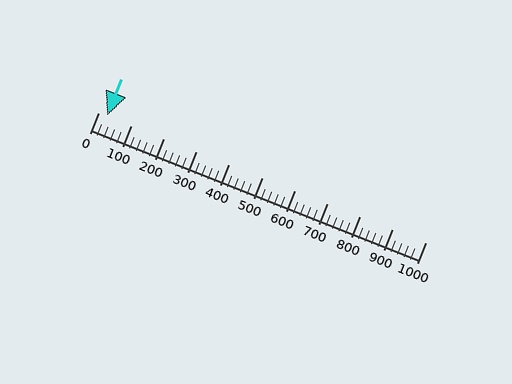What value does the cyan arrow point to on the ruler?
The cyan arrow points to approximately 26.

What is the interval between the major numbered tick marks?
The major tick marks are spaced 100 units apart.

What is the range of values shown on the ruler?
The ruler shows values from 0 to 1000.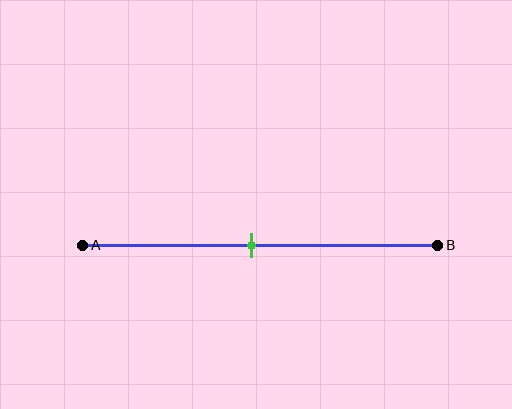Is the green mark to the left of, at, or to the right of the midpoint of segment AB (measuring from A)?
The green mark is approximately at the midpoint of segment AB.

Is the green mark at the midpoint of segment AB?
Yes, the mark is approximately at the midpoint.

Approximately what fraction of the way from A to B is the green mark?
The green mark is approximately 50% of the way from A to B.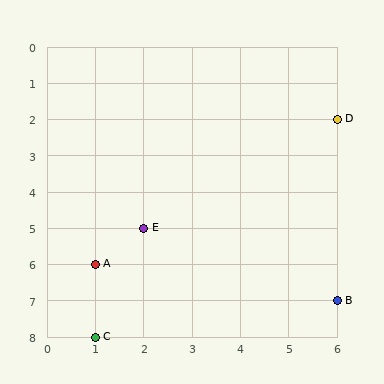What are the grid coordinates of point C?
Point C is at grid coordinates (1, 8).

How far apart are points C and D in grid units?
Points C and D are 5 columns and 6 rows apart (about 7.8 grid units diagonally).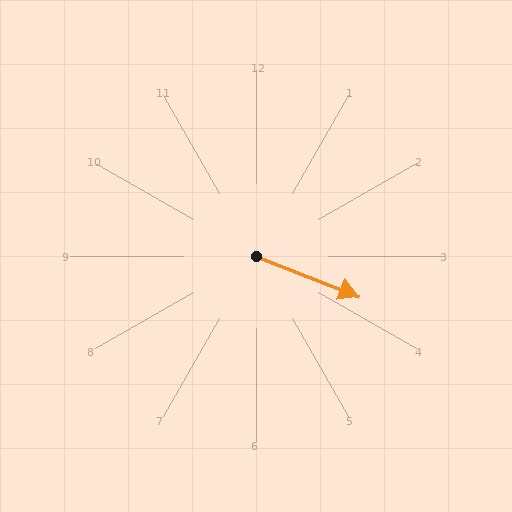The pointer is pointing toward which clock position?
Roughly 4 o'clock.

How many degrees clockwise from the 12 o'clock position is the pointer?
Approximately 111 degrees.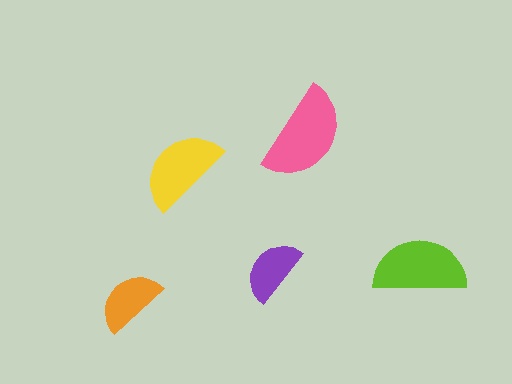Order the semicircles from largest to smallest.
the pink one, the lime one, the yellow one, the orange one, the purple one.